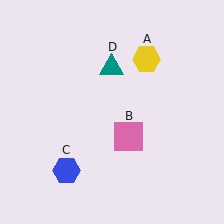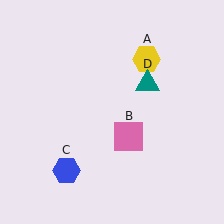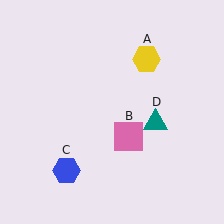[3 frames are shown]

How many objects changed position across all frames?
1 object changed position: teal triangle (object D).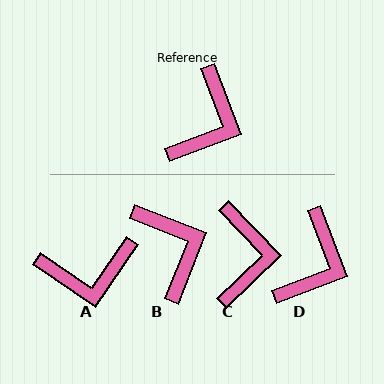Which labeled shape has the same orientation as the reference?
D.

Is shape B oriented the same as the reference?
No, it is off by about 48 degrees.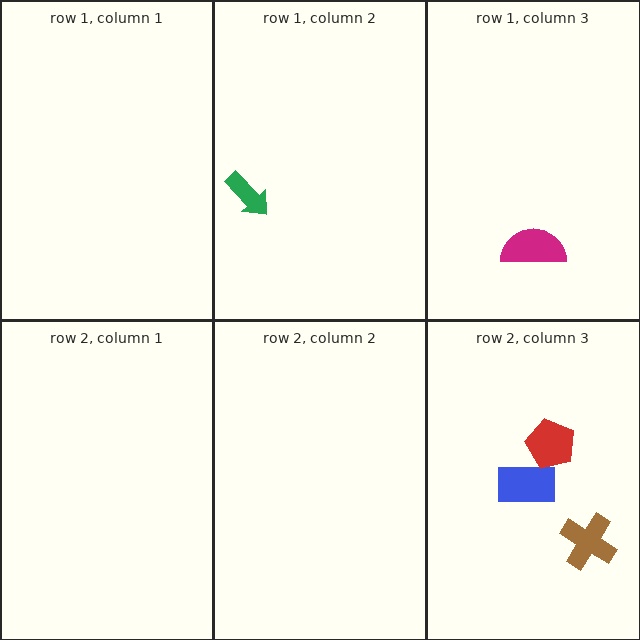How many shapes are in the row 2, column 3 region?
3.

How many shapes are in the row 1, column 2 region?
1.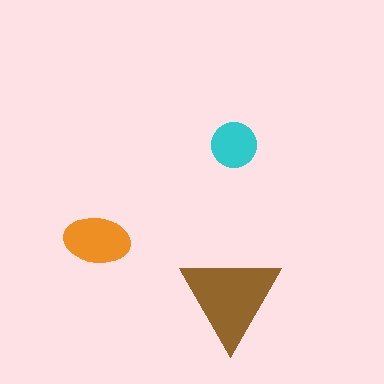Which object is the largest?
The brown triangle.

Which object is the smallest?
The cyan circle.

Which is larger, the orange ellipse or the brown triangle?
The brown triangle.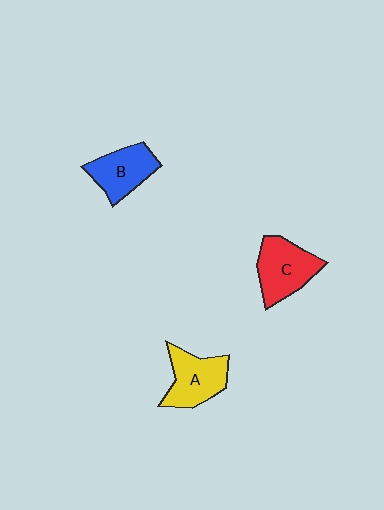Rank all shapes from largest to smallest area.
From largest to smallest: C (red), A (yellow), B (blue).